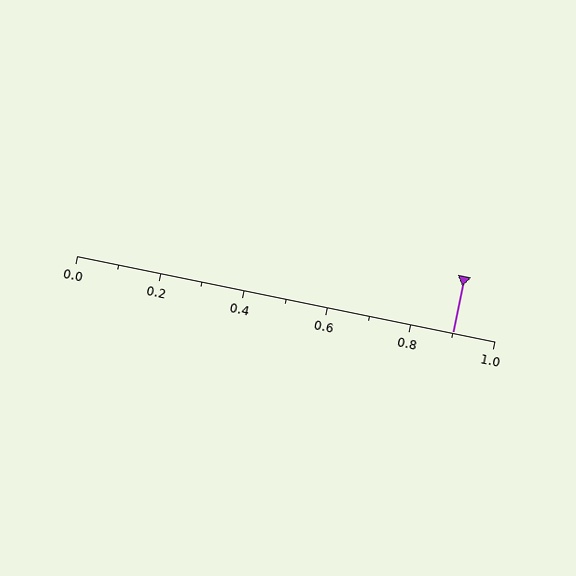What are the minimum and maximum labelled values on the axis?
The axis runs from 0.0 to 1.0.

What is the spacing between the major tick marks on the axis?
The major ticks are spaced 0.2 apart.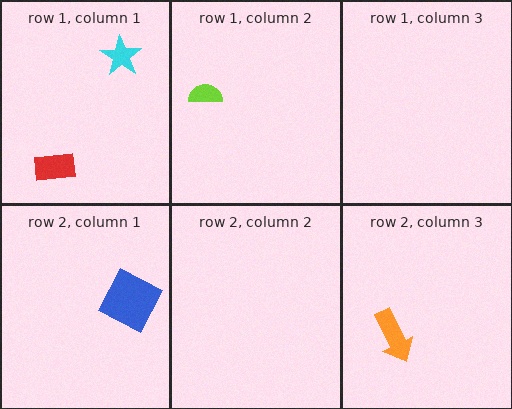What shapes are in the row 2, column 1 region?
The blue square.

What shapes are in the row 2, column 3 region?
The orange arrow.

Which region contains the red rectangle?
The row 1, column 1 region.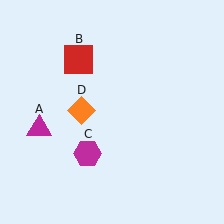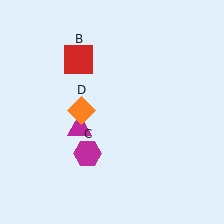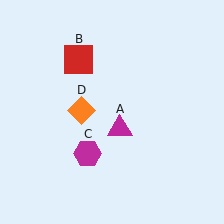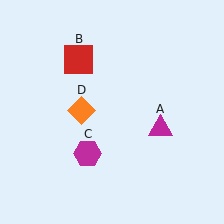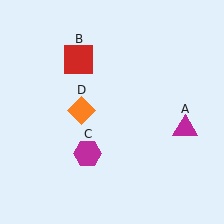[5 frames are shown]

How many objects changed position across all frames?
1 object changed position: magenta triangle (object A).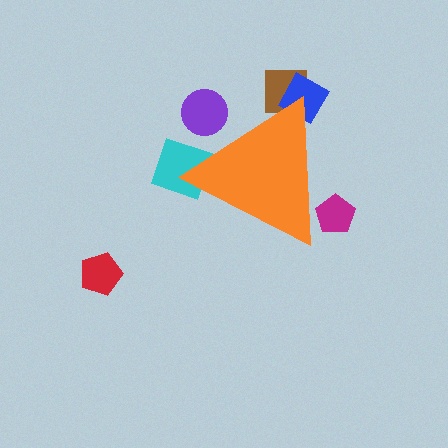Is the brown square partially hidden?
Yes, the brown square is partially hidden behind the orange triangle.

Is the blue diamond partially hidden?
Yes, the blue diamond is partially hidden behind the orange triangle.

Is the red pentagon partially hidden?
No, the red pentagon is fully visible.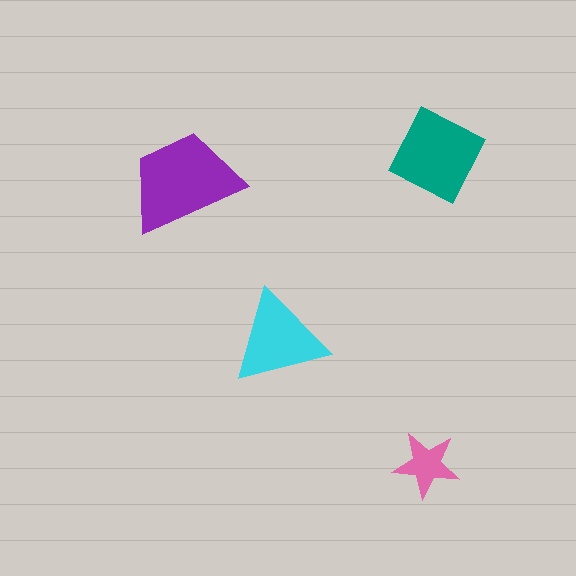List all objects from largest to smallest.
The purple trapezoid, the teal square, the cyan triangle, the pink star.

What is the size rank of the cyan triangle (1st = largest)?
3rd.